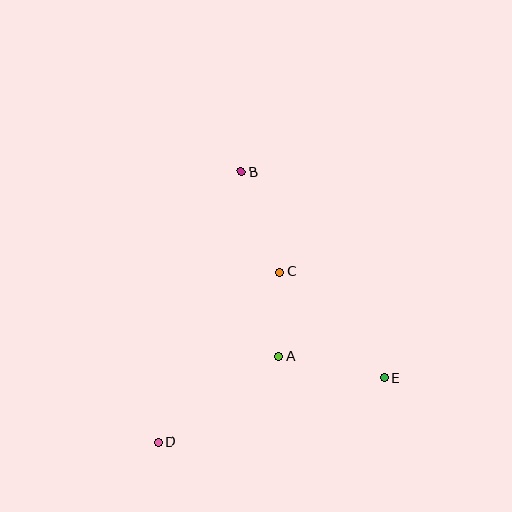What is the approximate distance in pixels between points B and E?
The distance between B and E is approximately 251 pixels.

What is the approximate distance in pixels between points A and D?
The distance between A and D is approximately 147 pixels.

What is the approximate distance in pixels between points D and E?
The distance between D and E is approximately 235 pixels.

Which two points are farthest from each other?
Points B and D are farthest from each other.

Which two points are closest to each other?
Points A and C are closest to each other.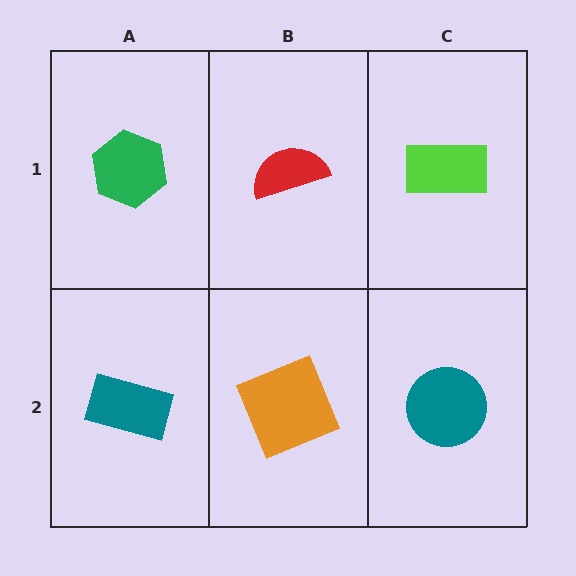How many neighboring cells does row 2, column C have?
2.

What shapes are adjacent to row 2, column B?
A red semicircle (row 1, column B), a teal rectangle (row 2, column A), a teal circle (row 2, column C).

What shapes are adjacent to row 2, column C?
A lime rectangle (row 1, column C), an orange square (row 2, column B).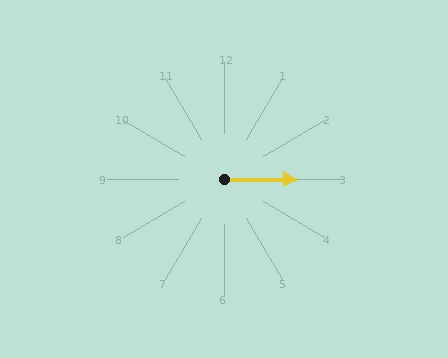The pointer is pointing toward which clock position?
Roughly 3 o'clock.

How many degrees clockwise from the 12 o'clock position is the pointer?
Approximately 90 degrees.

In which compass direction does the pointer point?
East.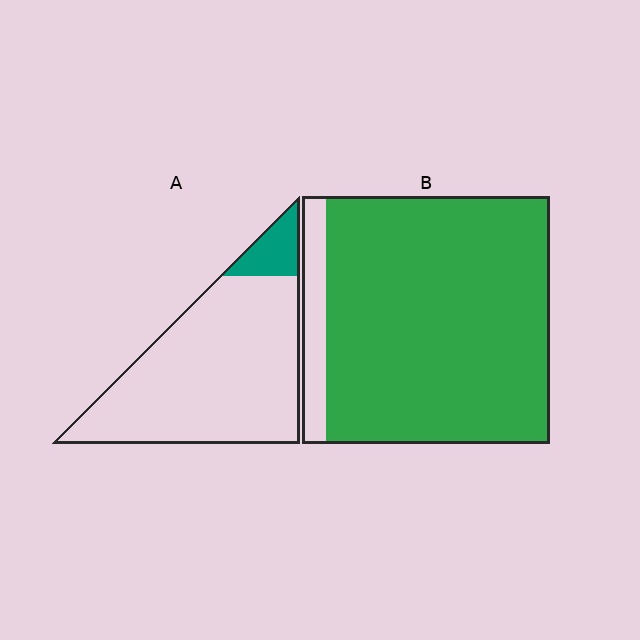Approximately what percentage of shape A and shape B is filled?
A is approximately 10% and B is approximately 90%.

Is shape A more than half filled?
No.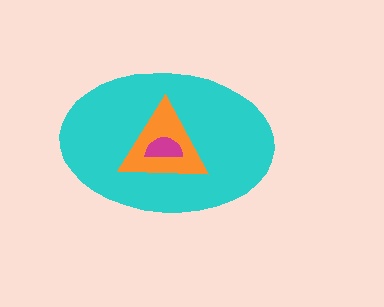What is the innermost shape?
The magenta semicircle.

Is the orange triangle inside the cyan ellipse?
Yes.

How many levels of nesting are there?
3.